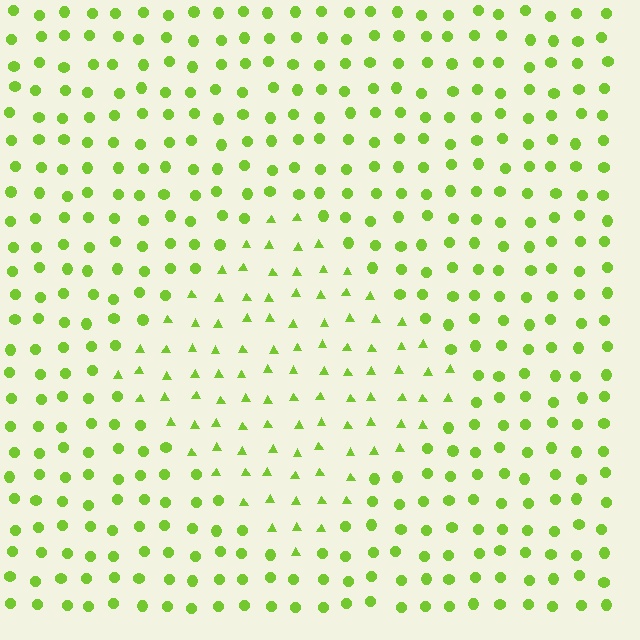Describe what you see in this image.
The image is filled with small lime elements arranged in a uniform grid. A diamond-shaped region contains triangles, while the surrounding area contains circles. The boundary is defined purely by the change in element shape.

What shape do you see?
I see a diamond.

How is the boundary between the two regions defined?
The boundary is defined by a change in element shape: triangles inside vs. circles outside. All elements share the same color and spacing.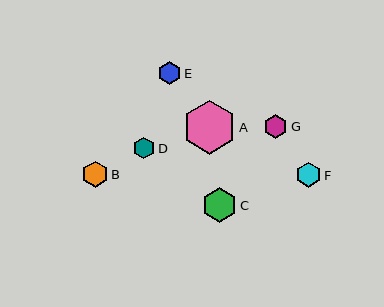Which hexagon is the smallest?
Hexagon D is the smallest with a size of approximately 22 pixels.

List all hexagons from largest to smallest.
From largest to smallest: A, C, B, F, G, E, D.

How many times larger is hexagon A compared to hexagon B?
Hexagon A is approximately 2.0 times the size of hexagon B.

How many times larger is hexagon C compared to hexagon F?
Hexagon C is approximately 1.4 times the size of hexagon F.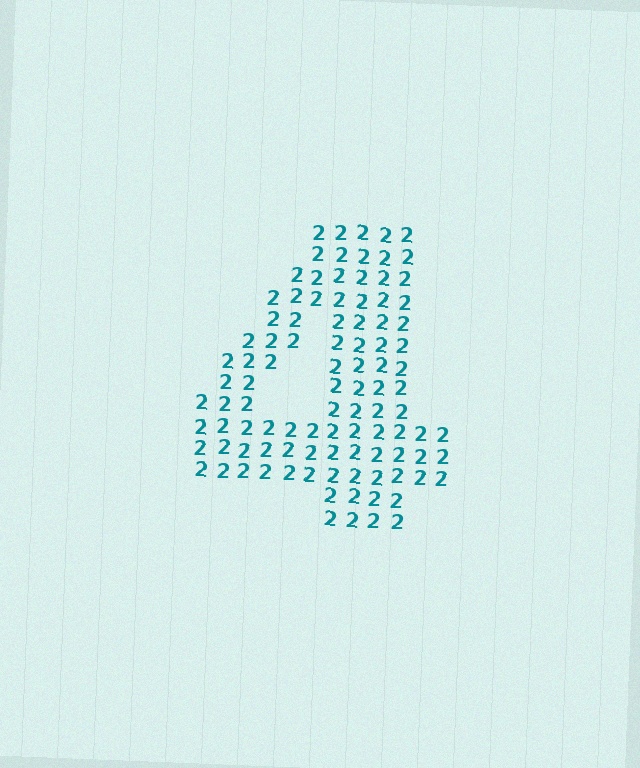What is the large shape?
The large shape is the digit 4.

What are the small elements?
The small elements are digit 2's.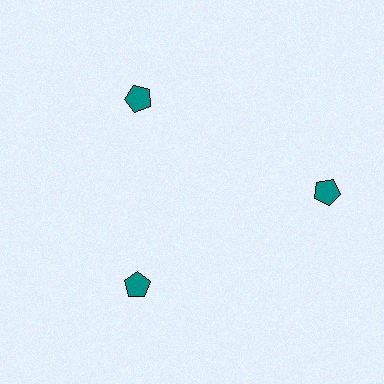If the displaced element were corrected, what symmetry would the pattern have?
It would have 3-fold rotational symmetry — the pattern would map onto itself every 120 degrees.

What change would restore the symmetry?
The symmetry would be restored by moving it inward, back onto the ring so that all 3 pentagons sit at equal angles and equal distance from the center.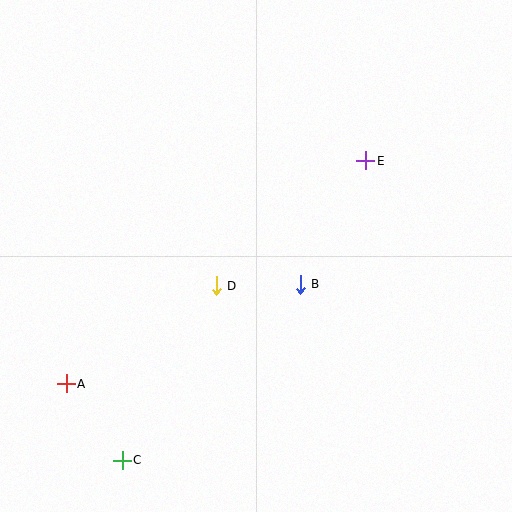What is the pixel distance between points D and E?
The distance between D and E is 195 pixels.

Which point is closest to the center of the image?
Point D at (216, 286) is closest to the center.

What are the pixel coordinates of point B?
Point B is at (300, 284).